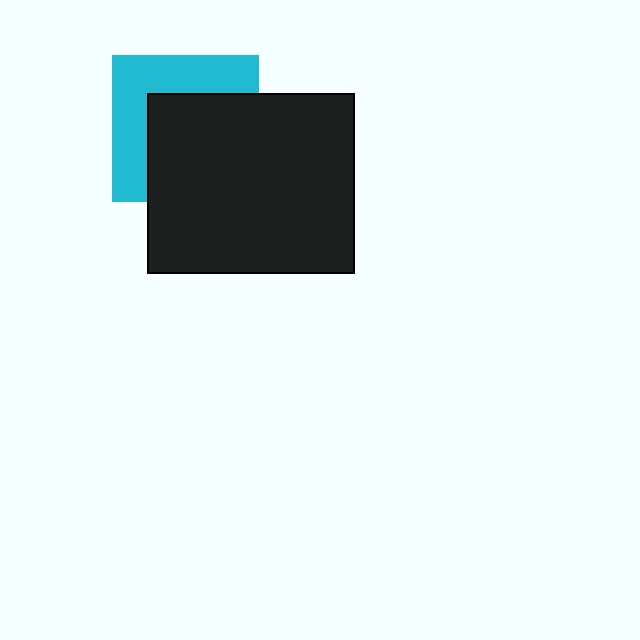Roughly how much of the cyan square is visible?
A small part of it is visible (roughly 44%).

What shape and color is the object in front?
The object in front is a black rectangle.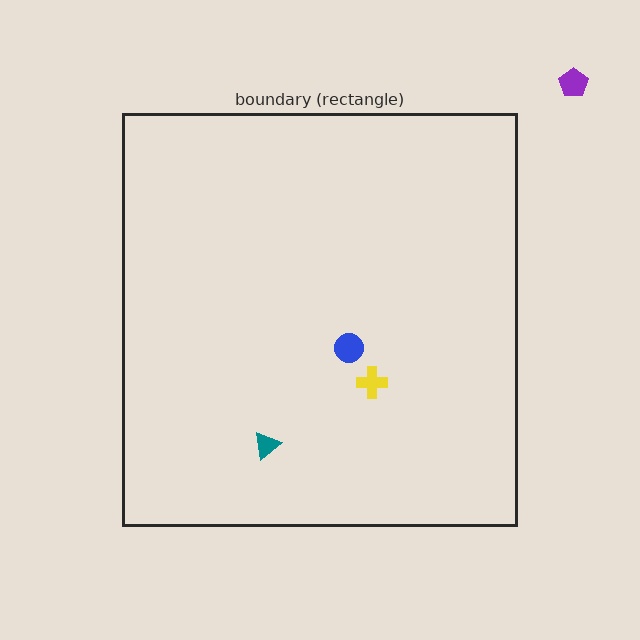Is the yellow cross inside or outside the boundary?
Inside.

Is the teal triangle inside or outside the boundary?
Inside.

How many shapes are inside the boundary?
3 inside, 1 outside.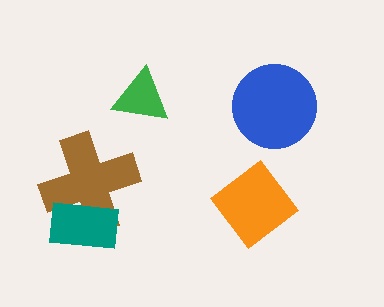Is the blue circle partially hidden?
No, no other shape covers it.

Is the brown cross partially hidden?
Yes, it is partially covered by another shape.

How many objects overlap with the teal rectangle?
1 object overlaps with the teal rectangle.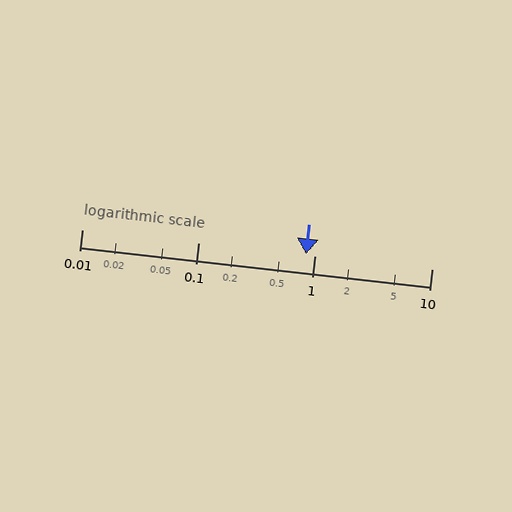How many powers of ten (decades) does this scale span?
The scale spans 3 decades, from 0.01 to 10.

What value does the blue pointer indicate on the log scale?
The pointer indicates approximately 0.84.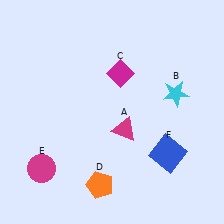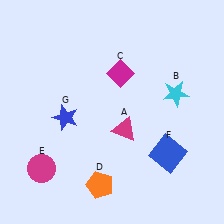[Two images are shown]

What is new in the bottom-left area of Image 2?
A blue star (G) was added in the bottom-left area of Image 2.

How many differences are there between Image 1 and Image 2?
There is 1 difference between the two images.